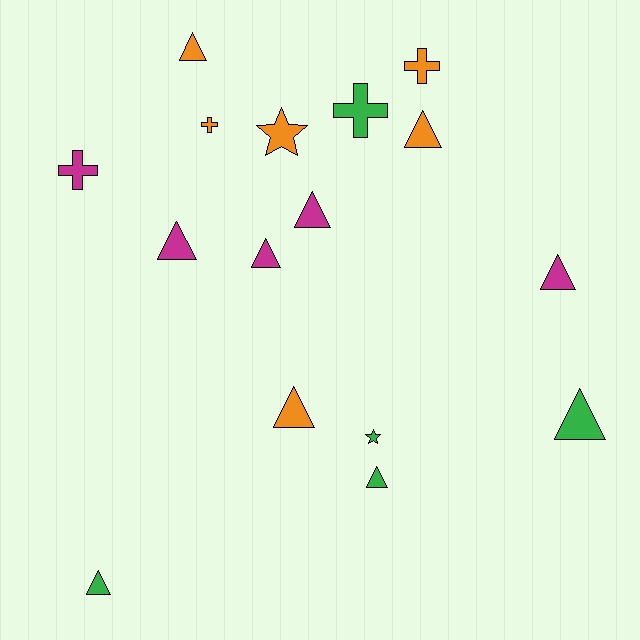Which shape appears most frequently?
Triangle, with 10 objects.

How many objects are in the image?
There are 16 objects.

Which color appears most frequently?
Orange, with 6 objects.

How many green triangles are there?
There are 3 green triangles.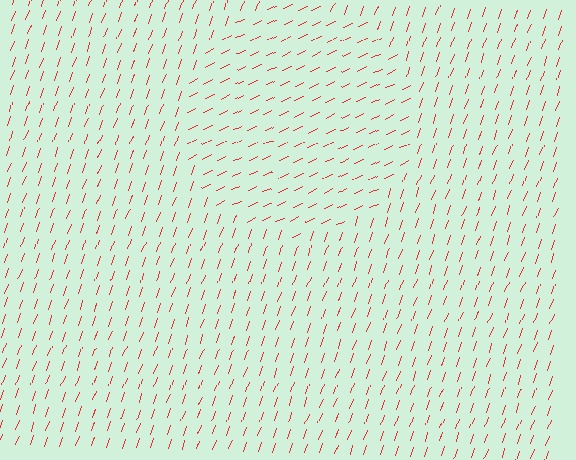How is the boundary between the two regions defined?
The boundary is defined purely by a change in line orientation (approximately 45 degrees difference). All lines are the same color and thickness.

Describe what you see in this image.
The image is filled with small red line segments. A circle region in the image has lines oriented differently from the surrounding lines, creating a visible texture boundary.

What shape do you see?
I see a circle.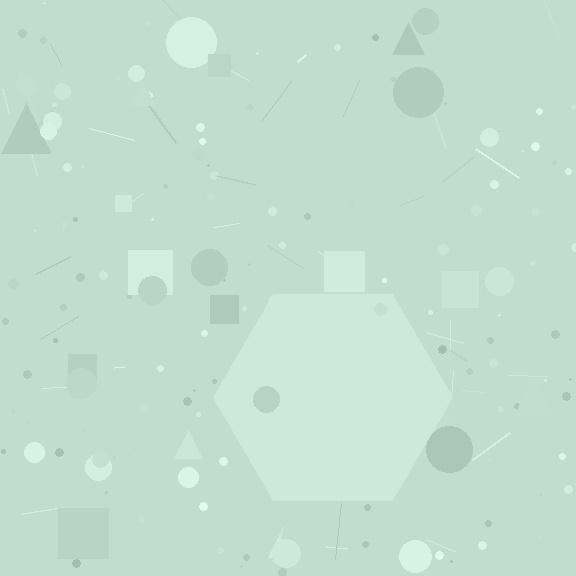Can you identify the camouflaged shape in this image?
The camouflaged shape is a hexagon.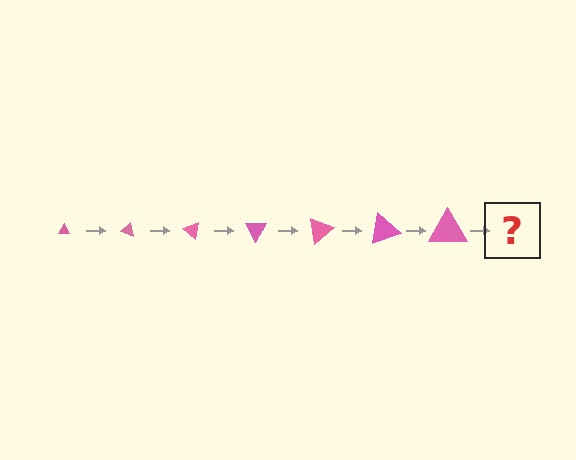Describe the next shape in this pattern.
It should be a triangle, larger than the previous one and rotated 140 degrees from the start.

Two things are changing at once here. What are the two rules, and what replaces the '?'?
The two rules are that the triangle grows larger each step and it rotates 20 degrees each step. The '?' should be a triangle, larger than the previous one and rotated 140 degrees from the start.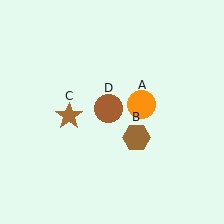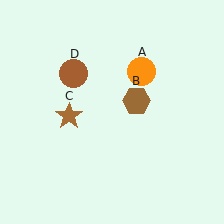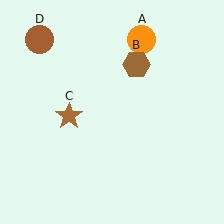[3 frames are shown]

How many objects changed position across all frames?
3 objects changed position: orange circle (object A), brown hexagon (object B), brown circle (object D).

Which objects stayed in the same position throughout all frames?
Brown star (object C) remained stationary.